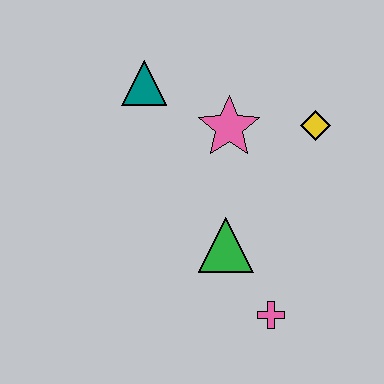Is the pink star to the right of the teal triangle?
Yes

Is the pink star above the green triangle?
Yes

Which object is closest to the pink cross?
The green triangle is closest to the pink cross.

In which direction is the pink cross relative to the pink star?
The pink cross is below the pink star.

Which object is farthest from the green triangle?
The teal triangle is farthest from the green triangle.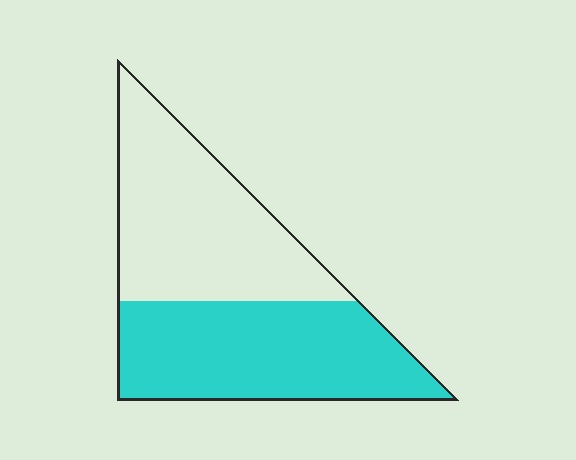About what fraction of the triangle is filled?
About one half (1/2).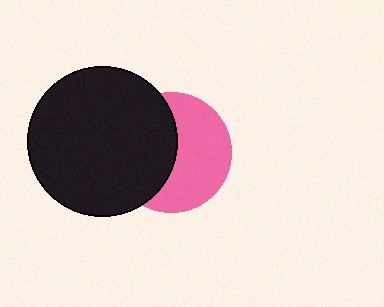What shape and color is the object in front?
The object in front is a black circle.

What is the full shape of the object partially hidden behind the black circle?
The partially hidden object is a pink circle.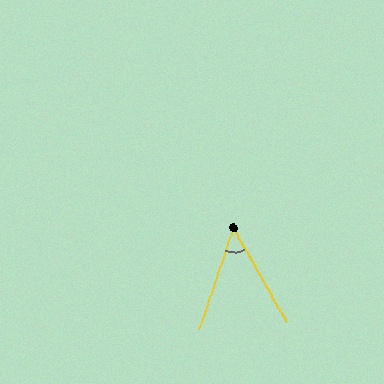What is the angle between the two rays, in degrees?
Approximately 48 degrees.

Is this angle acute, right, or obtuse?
It is acute.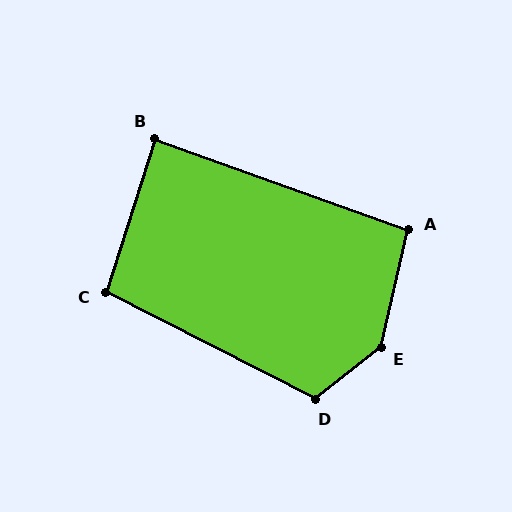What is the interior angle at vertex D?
Approximately 115 degrees (obtuse).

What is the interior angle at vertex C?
Approximately 99 degrees (obtuse).